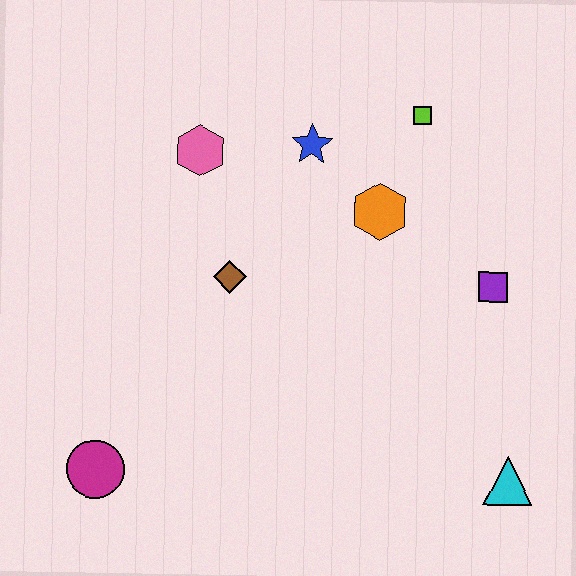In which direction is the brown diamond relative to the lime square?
The brown diamond is to the left of the lime square.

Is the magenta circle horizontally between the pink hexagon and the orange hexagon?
No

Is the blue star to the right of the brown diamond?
Yes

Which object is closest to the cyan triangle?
The purple square is closest to the cyan triangle.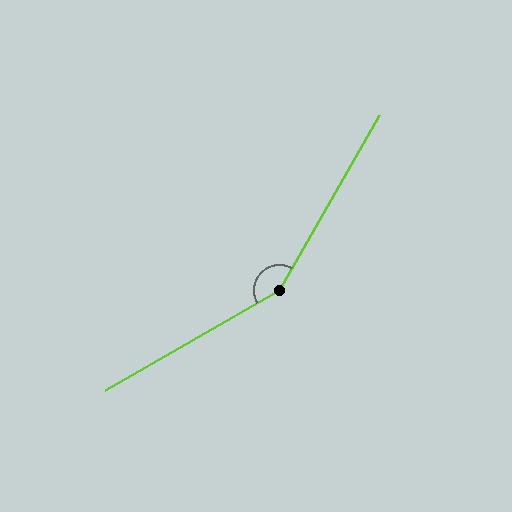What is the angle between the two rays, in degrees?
Approximately 150 degrees.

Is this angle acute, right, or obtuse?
It is obtuse.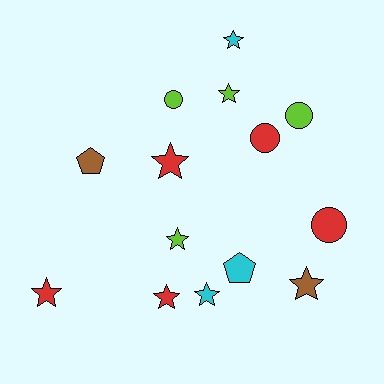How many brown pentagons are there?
There is 1 brown pentagon.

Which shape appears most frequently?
Star, with 8 objects.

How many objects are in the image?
There are 14 objects.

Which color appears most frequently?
Red, with 5 objects.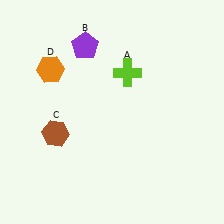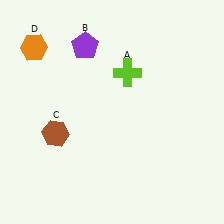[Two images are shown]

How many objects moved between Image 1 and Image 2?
1 object moved between the two images.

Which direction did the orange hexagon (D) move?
The orange hexagon (D) moved up.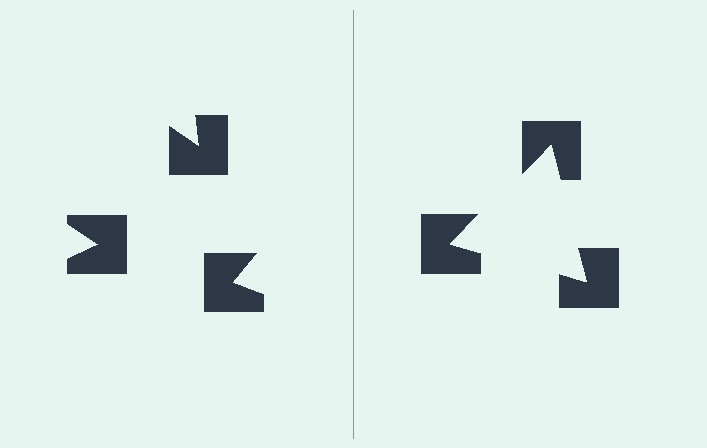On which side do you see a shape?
An illusory triangle appears on the right side. On the left side the wedge cuts are rotated, so no coherent shape forms.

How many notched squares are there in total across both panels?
6 — 3 on each side.